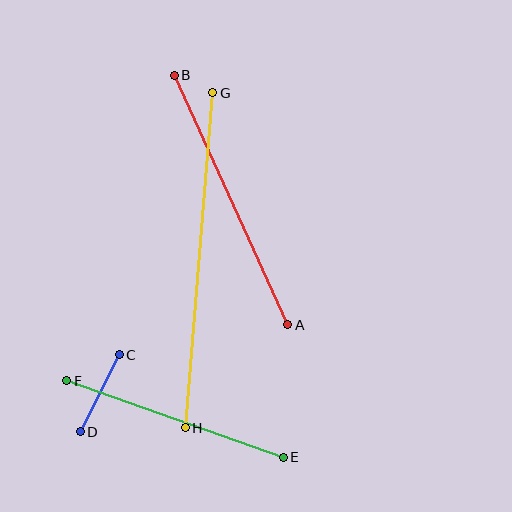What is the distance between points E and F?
The distance is approximately 230 pixels.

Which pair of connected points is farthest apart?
Points G and H are farthest apart.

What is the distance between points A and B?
The distance is approximately 274 pixels.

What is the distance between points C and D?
The distance is approximately 86 pixels.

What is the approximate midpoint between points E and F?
The midpoint is at approximately (175, 419) pixels.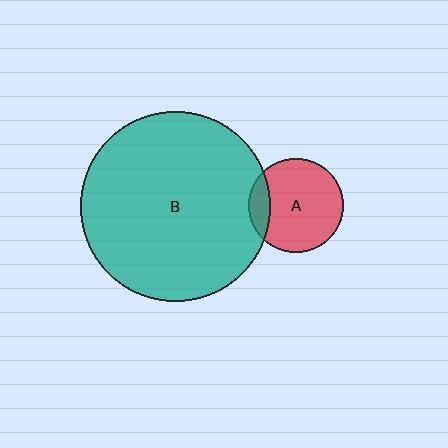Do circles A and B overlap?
Yes.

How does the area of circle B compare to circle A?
Approximately 4.0 times.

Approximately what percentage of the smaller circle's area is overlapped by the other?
Approximately 15%.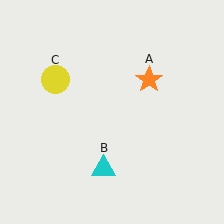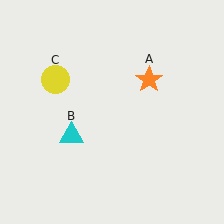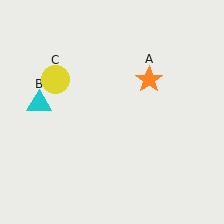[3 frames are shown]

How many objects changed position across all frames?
1 object changed position: cyan triangle (object B).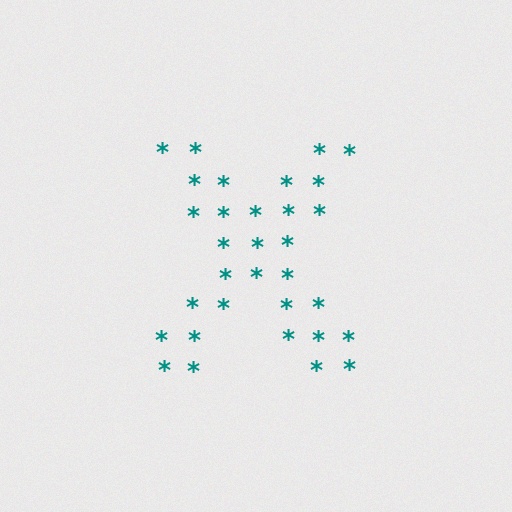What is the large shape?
The large shape is the letter X.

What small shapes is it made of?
It is made of small asterisks.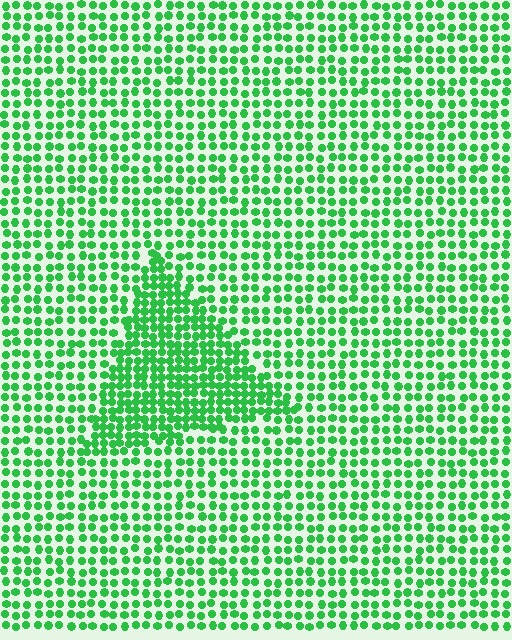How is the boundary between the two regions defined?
The boundary is defined by a change in element density (approximately 1.7x ratio). All elements are the same color, size, and shape.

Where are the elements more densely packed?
The elements are more densely packed inside the triangle boundary.